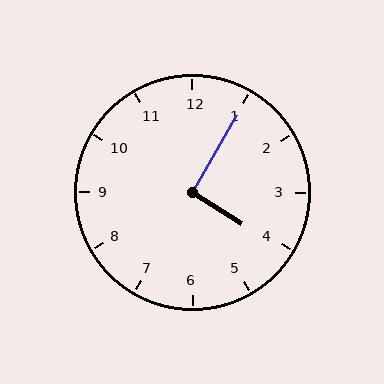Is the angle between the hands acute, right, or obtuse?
It is right.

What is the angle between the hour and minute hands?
Approximately 92 degrees.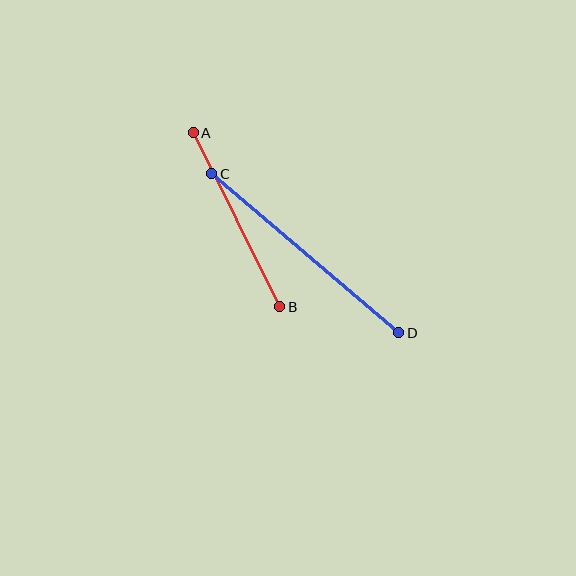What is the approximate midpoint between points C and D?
The midpoint is at approximately (305, 253) pixels.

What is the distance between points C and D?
The distance is approximately 245 pixels.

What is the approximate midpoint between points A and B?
The midpoint is at approximately (236, 220) pixels.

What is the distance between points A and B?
The distance is approximately 195 pixels.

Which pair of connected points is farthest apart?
Points C and D are farthest apart.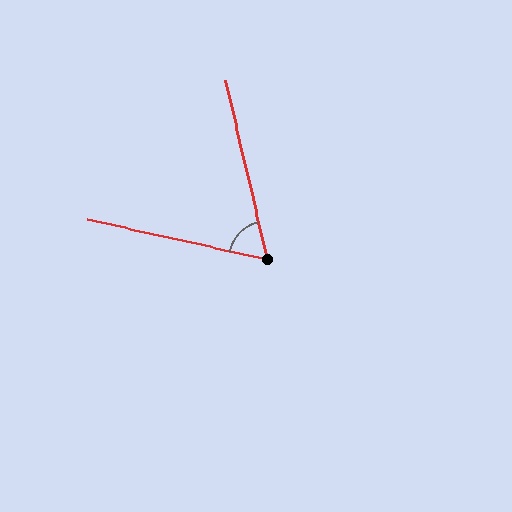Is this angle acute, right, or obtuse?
It is acute.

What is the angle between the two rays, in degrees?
Approximately 64 degrees.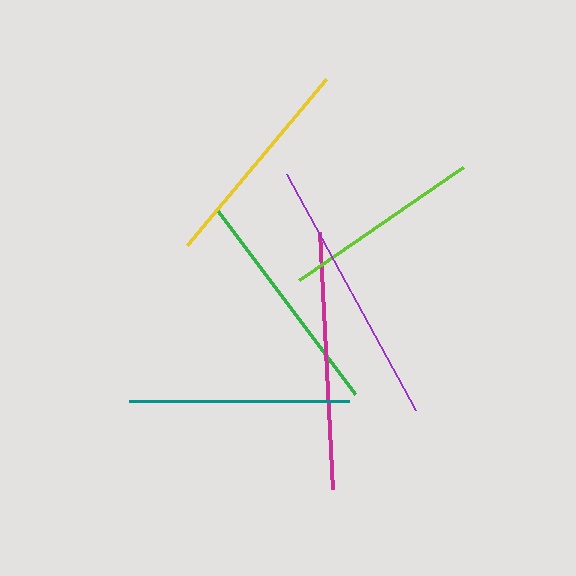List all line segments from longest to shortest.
From longest to shortest: purple, magenta, green, teal, yellow, lime.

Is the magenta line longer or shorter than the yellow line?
The magenta line is longer than the yellow line.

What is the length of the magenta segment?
The magenta segment is approximately 258 pixels long.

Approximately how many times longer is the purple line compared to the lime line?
The purple line is approximately 1.3 times the length of the lime line.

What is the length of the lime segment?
The lime segment is approximately 199 pixels long.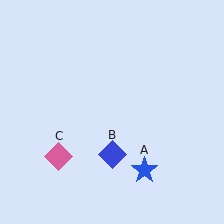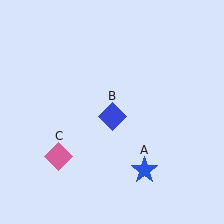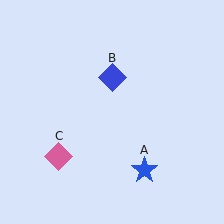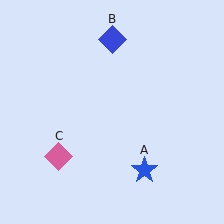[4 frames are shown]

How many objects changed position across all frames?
1 object changed position: blue diamond (object B).